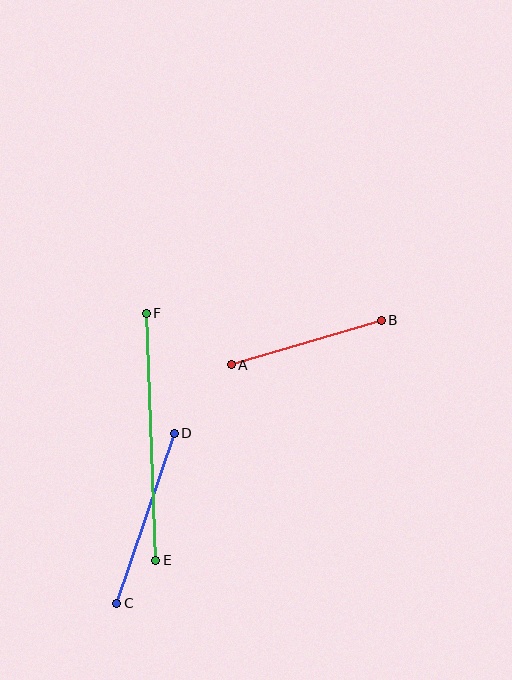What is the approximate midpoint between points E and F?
The midpoint is at approximately (151, 437) pixels.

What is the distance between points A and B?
The distance is approximately 156 pixels.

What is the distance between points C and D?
The distance is approximately 179 pixels.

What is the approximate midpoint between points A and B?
The midpoint is at approximately (306, 343) pixels.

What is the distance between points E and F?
The distance is approximately 247 pixels.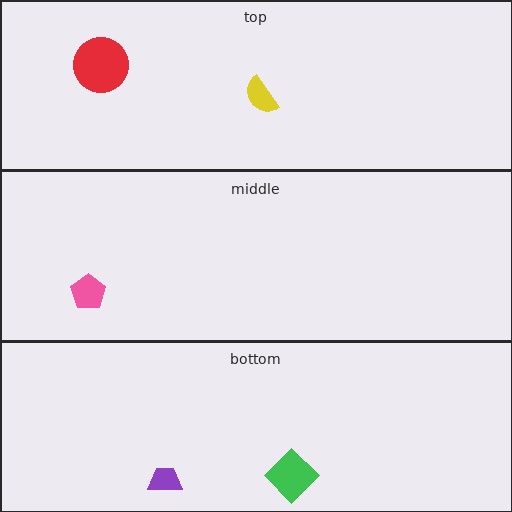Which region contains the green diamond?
The bottom region.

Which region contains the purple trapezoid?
The bottom region.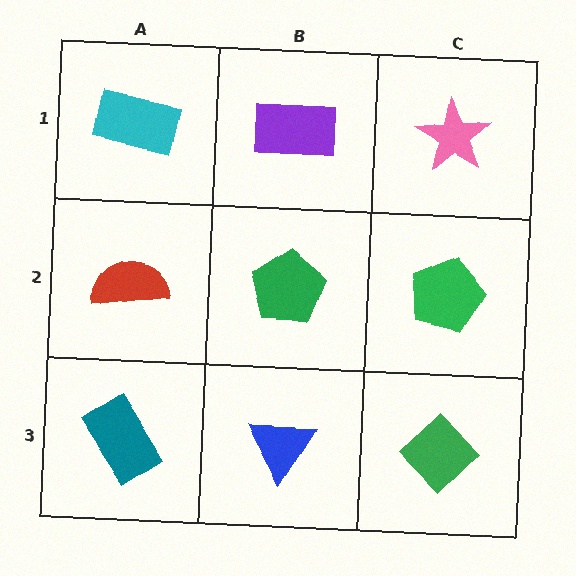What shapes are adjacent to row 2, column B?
A purple rectangle (row 1, column B), a blue triangle (row 3, column B), a red semicircle (row 2, column A), a green pentagon (row 2, column C).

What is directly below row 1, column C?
A green pentagon.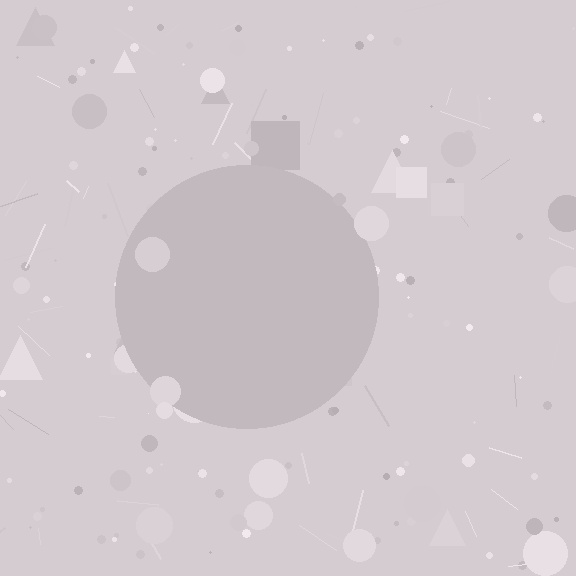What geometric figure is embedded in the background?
A circle is embedded in the background.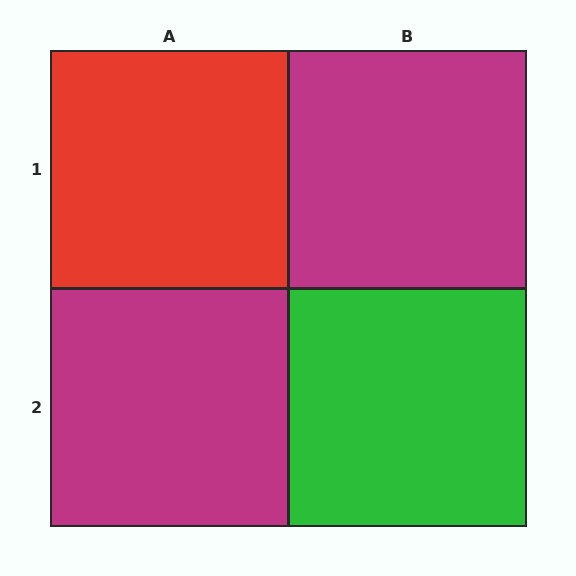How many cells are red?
1 cell is red.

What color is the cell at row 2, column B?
Green.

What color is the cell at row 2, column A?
Magenta.